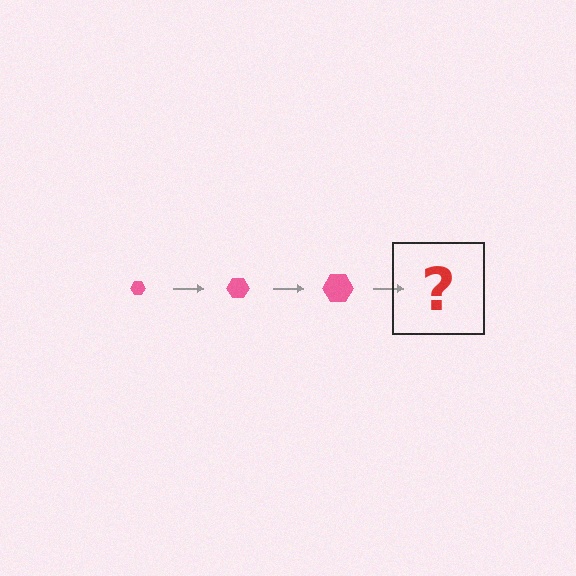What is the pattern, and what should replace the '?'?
The pattern is that the hexagon gets progressively larger each step. The '?' should be a pink hexagon, larger than the previous one.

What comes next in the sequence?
The next element should be a pink hexagon, larger than the previous one.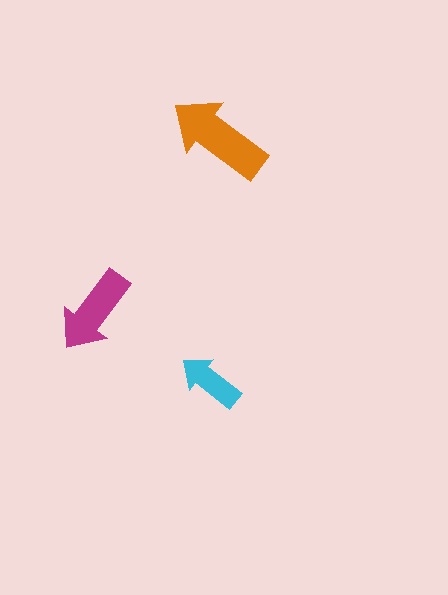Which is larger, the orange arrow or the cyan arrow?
The orange one.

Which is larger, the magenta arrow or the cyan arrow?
The magenta one.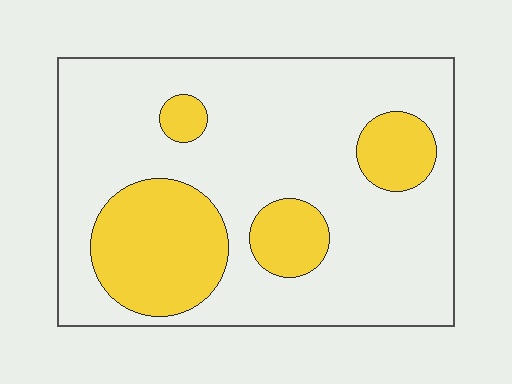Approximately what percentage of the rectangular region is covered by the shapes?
Approximately 25%.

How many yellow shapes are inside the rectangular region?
4.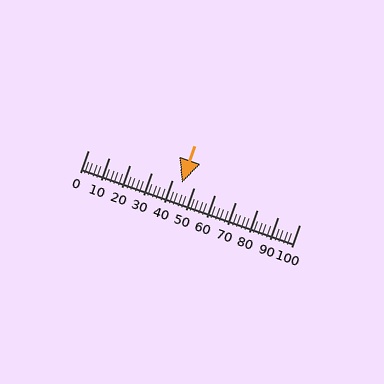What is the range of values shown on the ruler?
The ruler shows values from 0 to 100.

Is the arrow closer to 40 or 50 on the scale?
The arrow is closer to 40.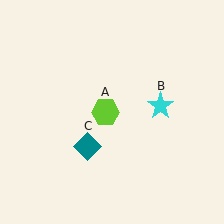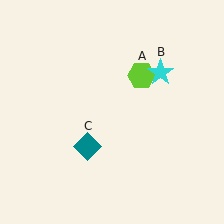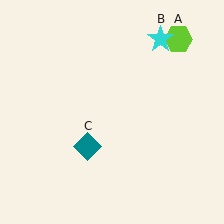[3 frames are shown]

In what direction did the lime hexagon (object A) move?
The lime hexagon (object A) moved up and to the right.